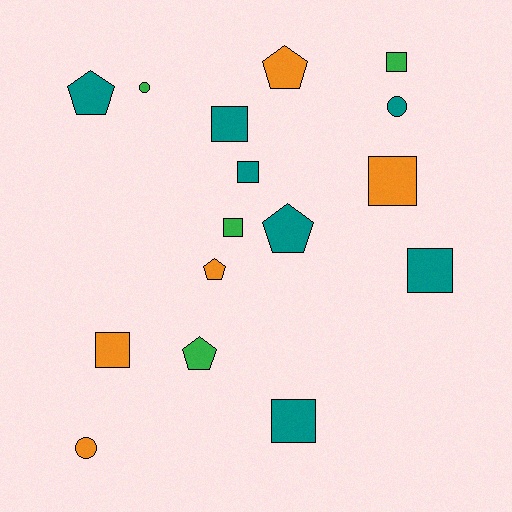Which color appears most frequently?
Teal, with 7 objects.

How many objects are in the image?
There are 16 objects.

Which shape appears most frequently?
Square, with 8 objects.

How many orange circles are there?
There is 1 orange circle.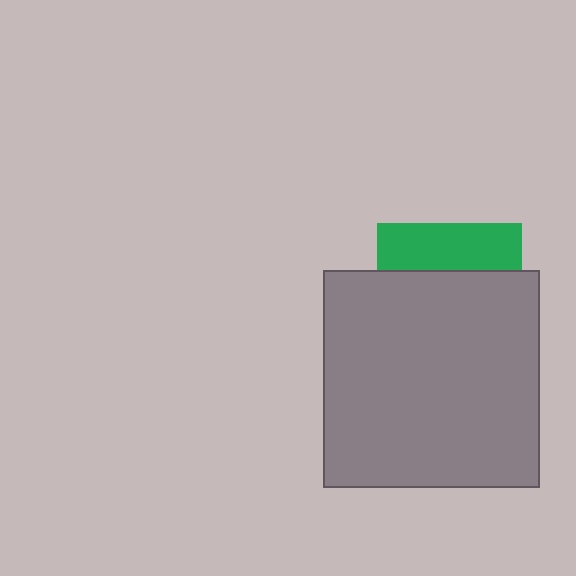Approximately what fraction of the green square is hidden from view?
Roughly 68% of the green square is hidden behind the gray square.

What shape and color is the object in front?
The object in front is a gray square.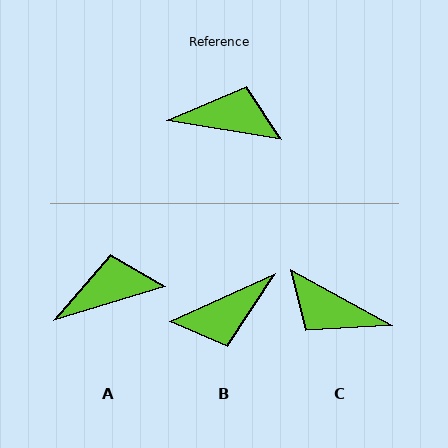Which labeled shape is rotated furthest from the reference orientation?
C, about 161 degrees away.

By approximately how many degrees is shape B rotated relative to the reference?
Approximately 146 degrees clockwise.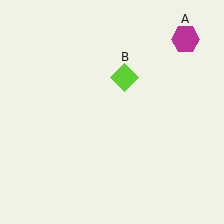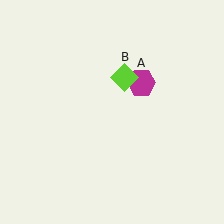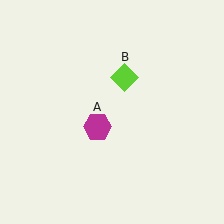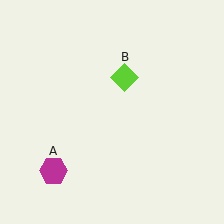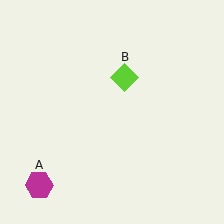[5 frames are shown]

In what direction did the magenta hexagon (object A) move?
The magenta hexagon (object A) moved down and to the left.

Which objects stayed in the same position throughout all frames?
Lime diamond (object B) remained stationary.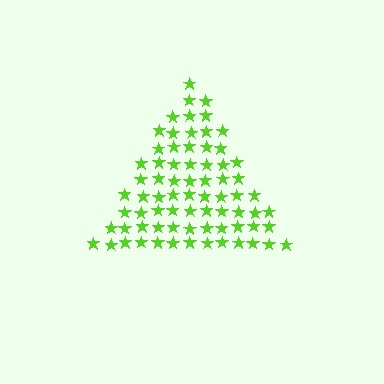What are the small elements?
The small elements are stars.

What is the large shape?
The large shape is a triangle.